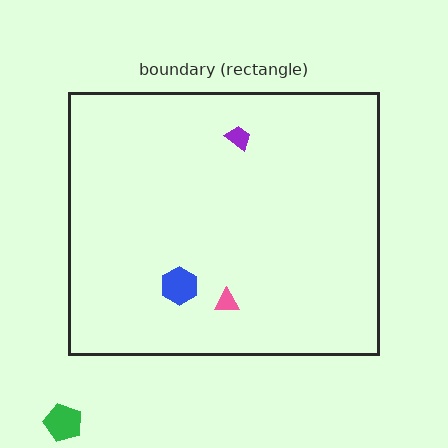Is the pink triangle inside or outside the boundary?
Inside.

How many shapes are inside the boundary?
3 inside, 1 outside.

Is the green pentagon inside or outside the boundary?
Outside.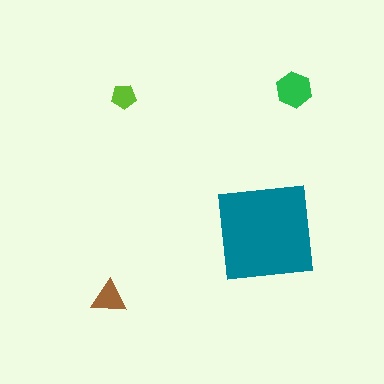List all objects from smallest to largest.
The lime pentagon, the brown triangle, the green hexagon, the teal square.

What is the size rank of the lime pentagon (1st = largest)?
4th.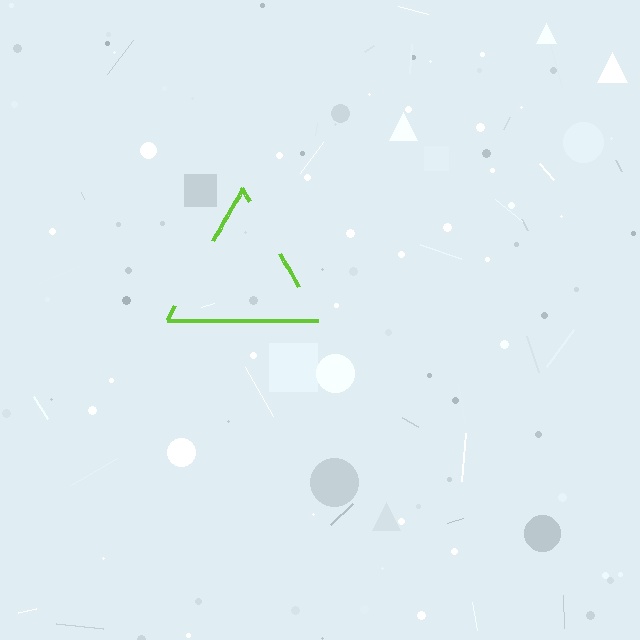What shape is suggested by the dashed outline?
The dashed outline suggests a triangle.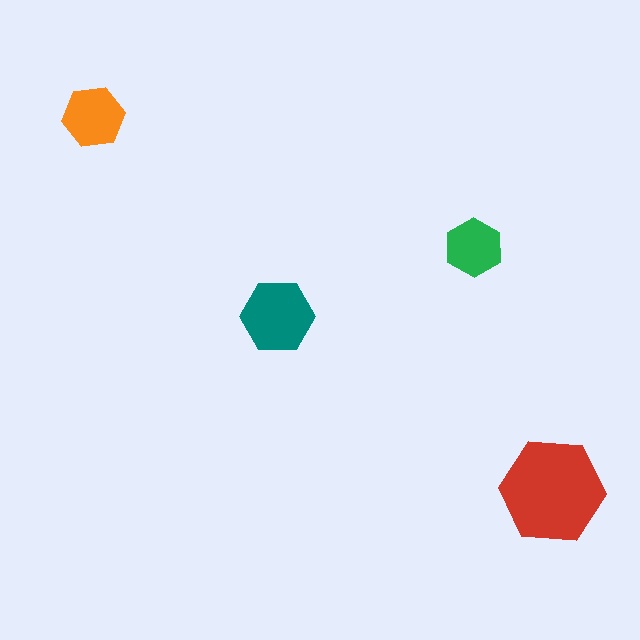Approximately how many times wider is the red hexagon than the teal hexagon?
About 1.5 times wider.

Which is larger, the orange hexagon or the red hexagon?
The red one.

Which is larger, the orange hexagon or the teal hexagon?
The teal one.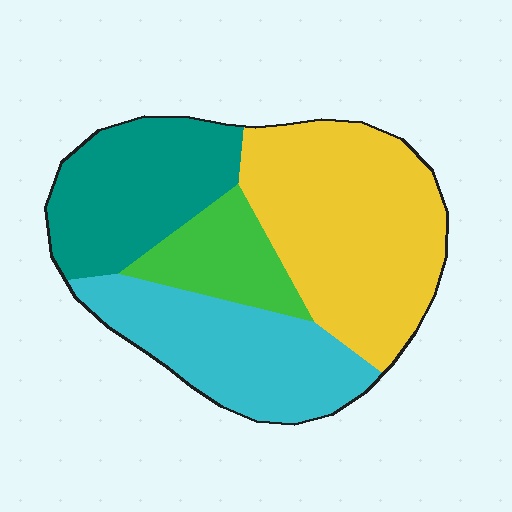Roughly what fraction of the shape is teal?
Teal takes up about one quarter (1/4) of the shape.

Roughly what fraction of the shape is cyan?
Cyan covers around 25% of the shape.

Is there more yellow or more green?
Yellow.